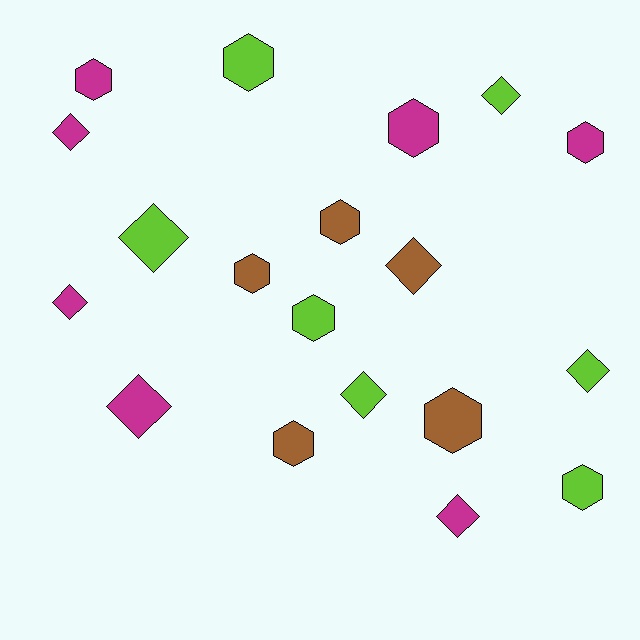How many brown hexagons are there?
There are 4 brown hexagons.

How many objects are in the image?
There are 19 objects.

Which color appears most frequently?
Lime, with 7 objects.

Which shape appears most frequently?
Hexagon, with 10 objects.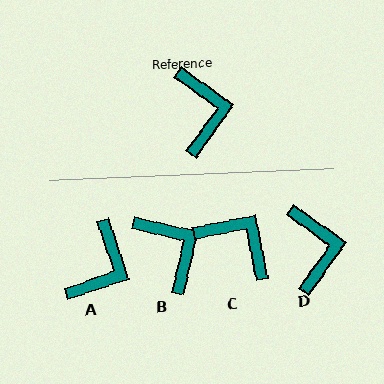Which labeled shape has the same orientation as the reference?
D.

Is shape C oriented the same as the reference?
No, it is off by about 47 degrees.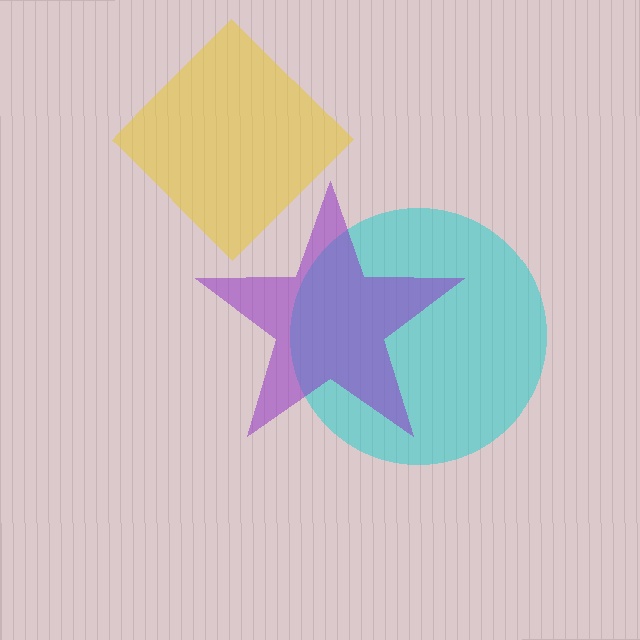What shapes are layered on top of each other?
The layered shapes are: a yellow diamond, a cyan circle, a purple star.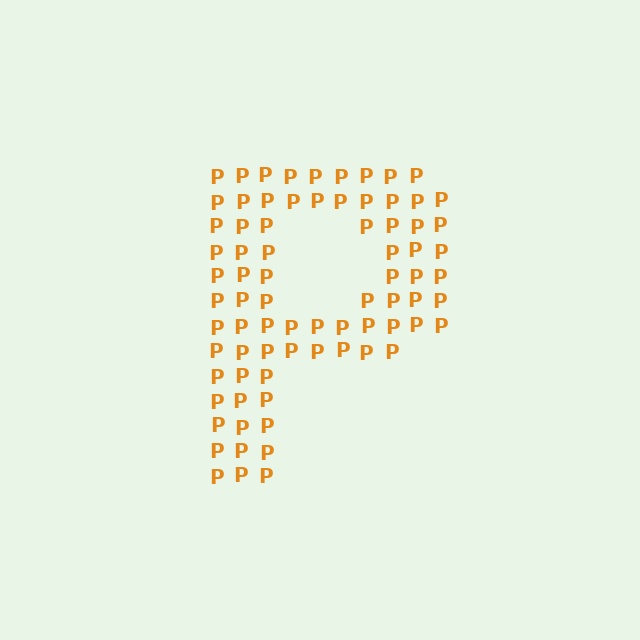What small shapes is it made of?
It is made of small letter P's.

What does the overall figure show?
The overall figure shows the letter P.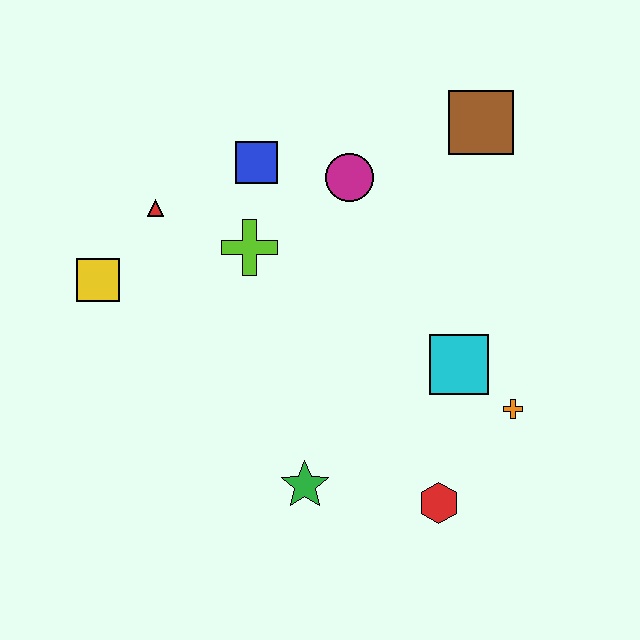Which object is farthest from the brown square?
The yellow square is farthest from the brown square.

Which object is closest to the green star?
The red hexagon is closest to the green star.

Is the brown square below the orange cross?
No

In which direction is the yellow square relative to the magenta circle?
The yellow square is to the left of the magenta circle.